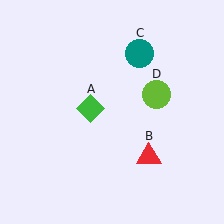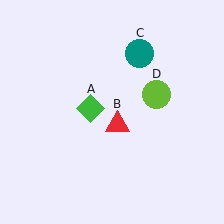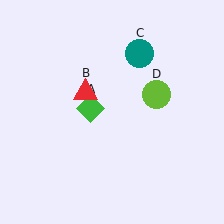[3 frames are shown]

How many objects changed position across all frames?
1 object changed position: red triangle (object B).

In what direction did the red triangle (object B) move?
The red triangle (object B) moved up and to the left.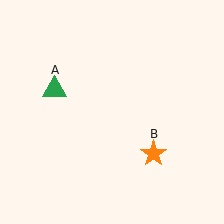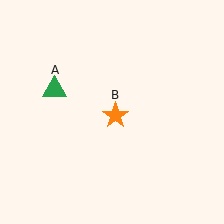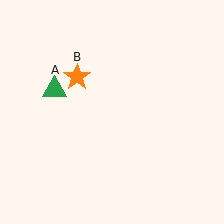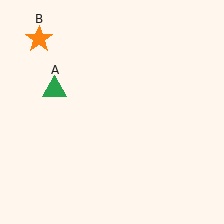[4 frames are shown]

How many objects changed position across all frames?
1 object changed position: orange star (object B).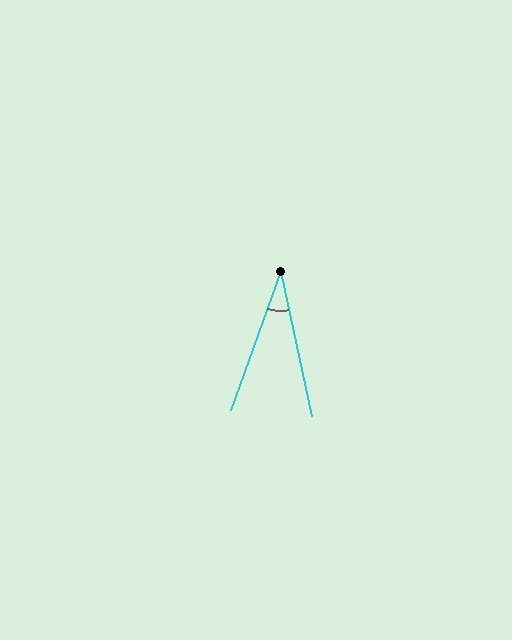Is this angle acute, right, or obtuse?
It is acute.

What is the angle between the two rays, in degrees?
Approximately 32 degrees.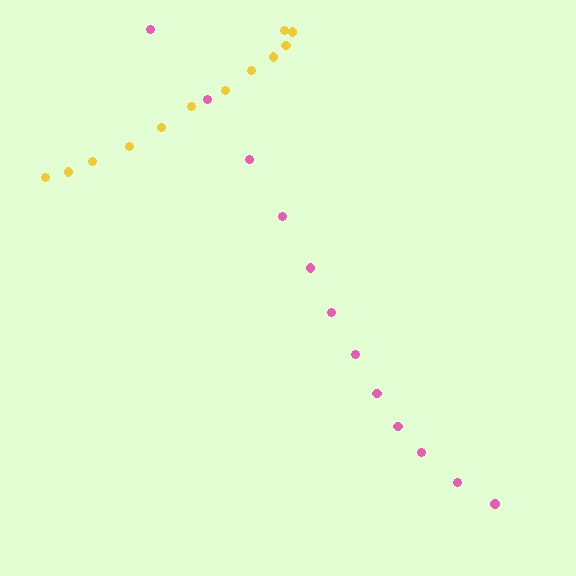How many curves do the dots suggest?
There are 2 distinct paths.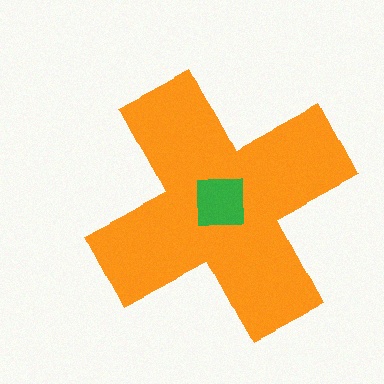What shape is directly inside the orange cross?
The green square.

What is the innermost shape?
The green square.